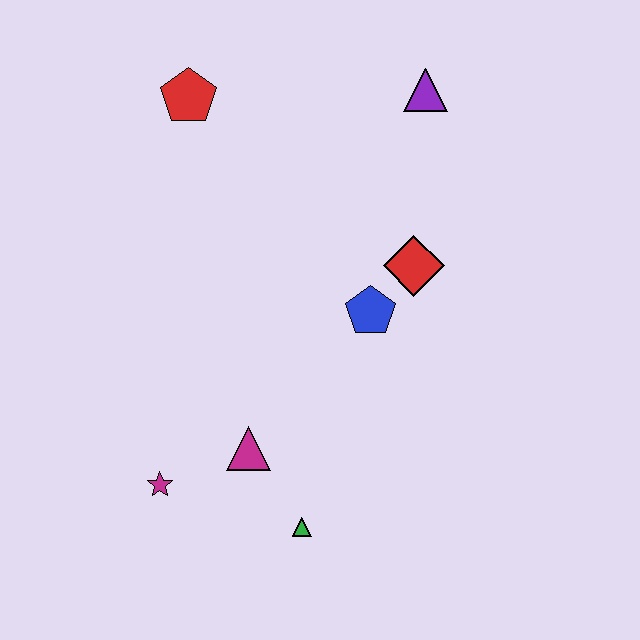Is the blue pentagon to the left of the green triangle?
No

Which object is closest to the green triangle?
The magenta triangle is closest to the green triangle.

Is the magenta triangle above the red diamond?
No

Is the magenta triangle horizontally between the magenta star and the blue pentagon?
Yes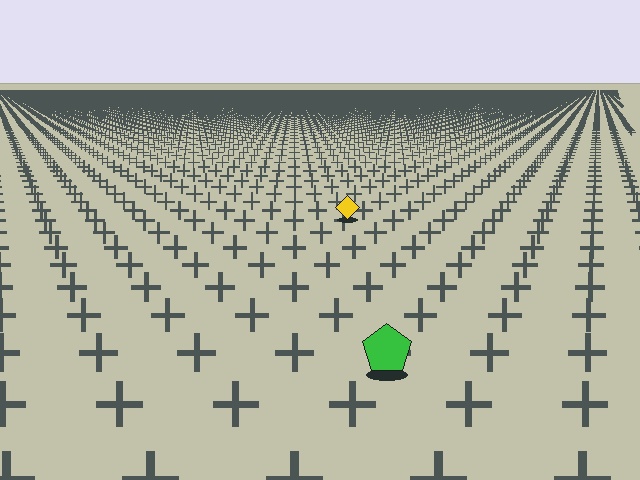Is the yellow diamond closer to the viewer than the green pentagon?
No. The green pentagon is closer — you can tell from the texture gradient: the ground texture is coarser near it.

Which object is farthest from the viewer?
The yellow diamond is farthest from the viewer. It appears smaller and the ground texture around it is denser.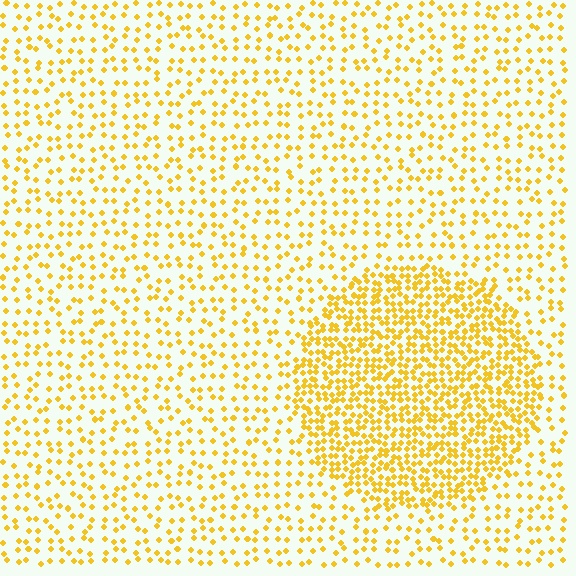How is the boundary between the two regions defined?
The boundary is defined by a change in element density (approximately 2.5x ratio). All elements are the same color, size, and shape.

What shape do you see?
I see a circle.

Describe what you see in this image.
The image contains small yellow elements arranged at two different densities. A circle-shaped region is visible where the elements are more densely packed than the surrounding area.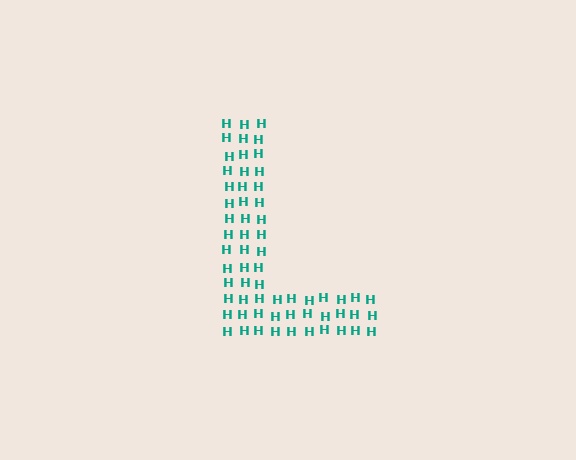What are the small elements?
The small elements are letter H's.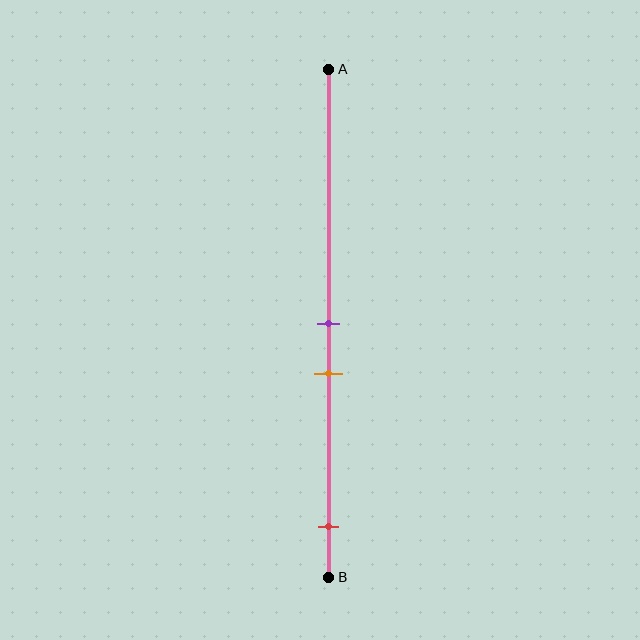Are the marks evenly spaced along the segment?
No, the marks are not evenly spaced.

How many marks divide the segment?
There are 3 marks dividing the segment.